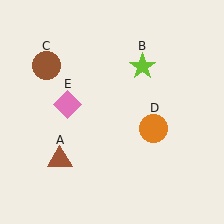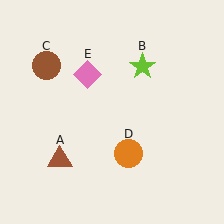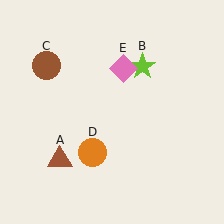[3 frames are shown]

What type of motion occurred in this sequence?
The orange circle (object D), pink diamond (object E) rotated clockwise around the center of the scene.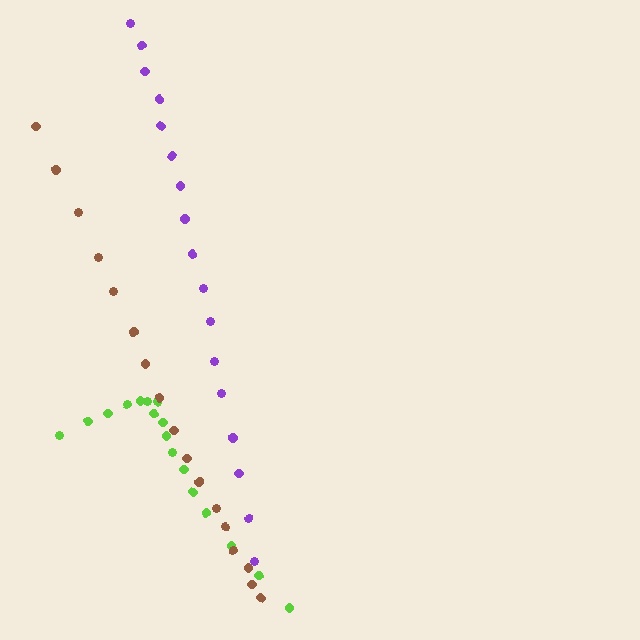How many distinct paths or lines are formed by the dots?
There are 3 distinct paths.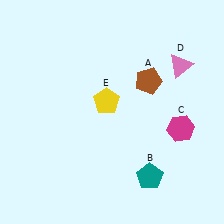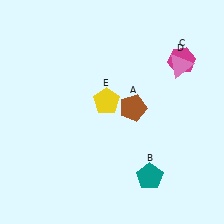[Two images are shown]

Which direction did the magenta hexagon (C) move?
The magenta hexagon (C) moved up.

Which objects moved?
The objects that moved are: the brown pentagon (A), the magenta hexagon (C).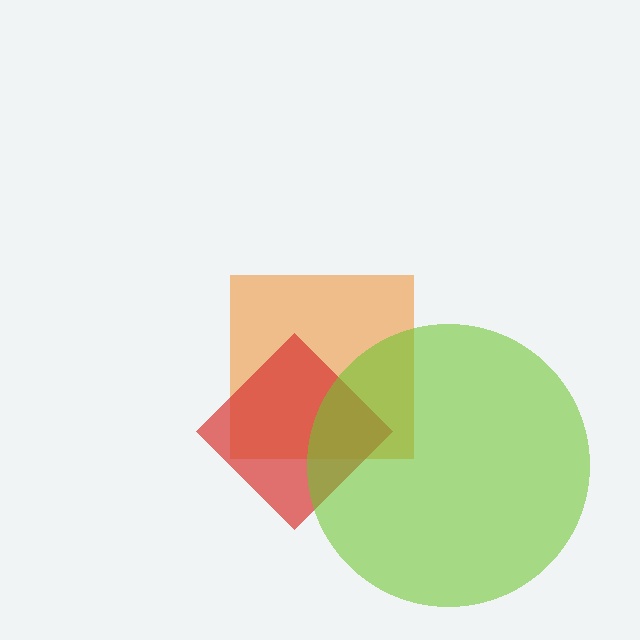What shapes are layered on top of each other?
The layered shapes are: an orange square, a red diamond, a lime circle.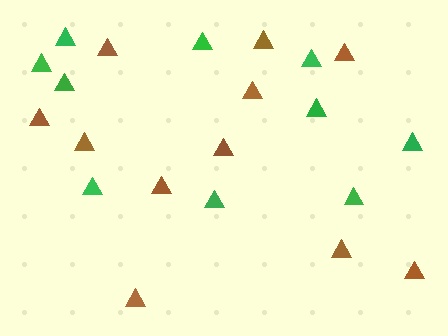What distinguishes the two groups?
There are 2 groups: one group of brown triangles (11) and one group of green triangles (10).